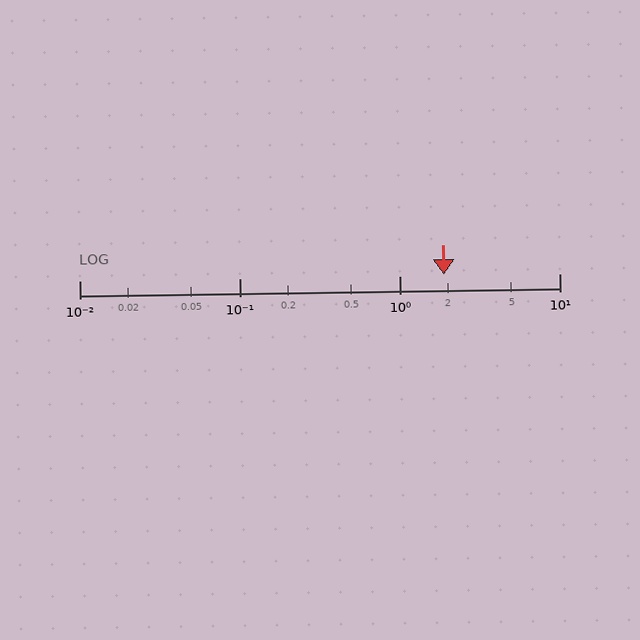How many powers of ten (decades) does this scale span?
The scale spans 3 decades, from 0.01 to 10.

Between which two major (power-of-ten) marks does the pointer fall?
The pointer is between 1 and 10.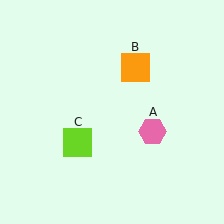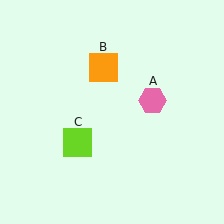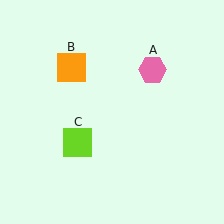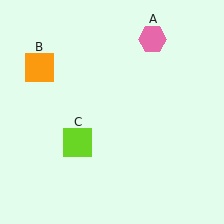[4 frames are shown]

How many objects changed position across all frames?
2 objects changed position: pink hexagon (object A), orange square (object B).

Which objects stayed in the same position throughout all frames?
Lime square (object C) remained stationary.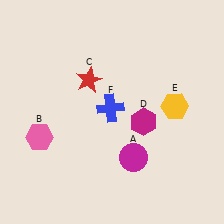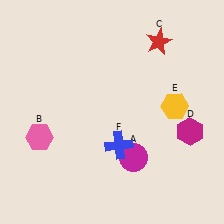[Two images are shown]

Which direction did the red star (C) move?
The red star (C) moved right.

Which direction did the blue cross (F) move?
The blue cross (F) moved down.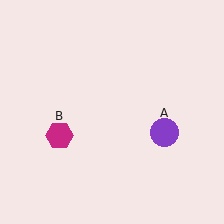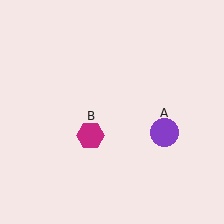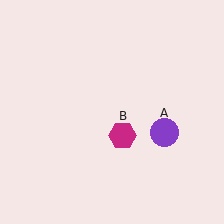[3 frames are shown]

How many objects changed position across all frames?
1 object changed position: magenta hexagon (object B).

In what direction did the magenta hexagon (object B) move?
The magenta hexagon (object B) moved right.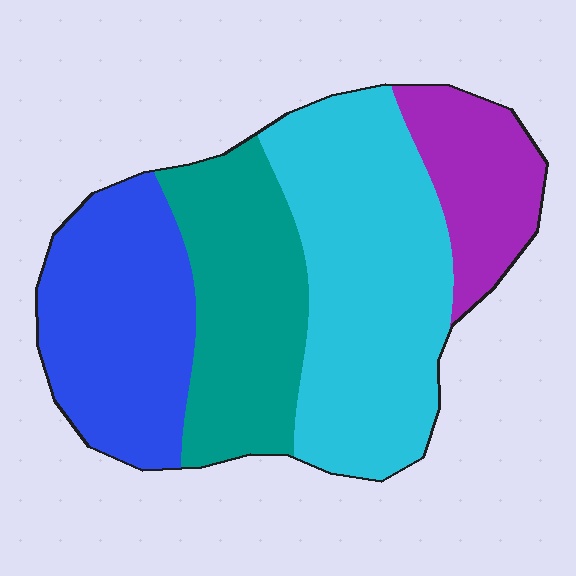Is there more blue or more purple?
Blue.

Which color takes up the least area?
Purple, at roughly 15%.